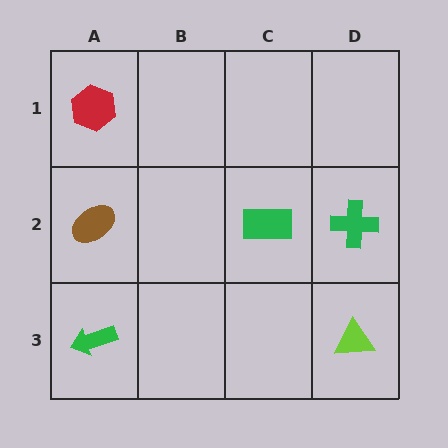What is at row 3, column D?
A lime triangle.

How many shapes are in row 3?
2 shapes.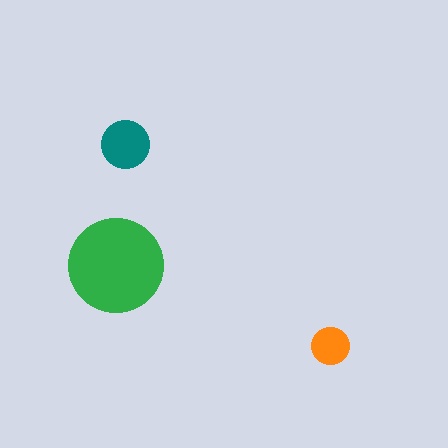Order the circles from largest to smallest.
the green one, the teal one, the orange one.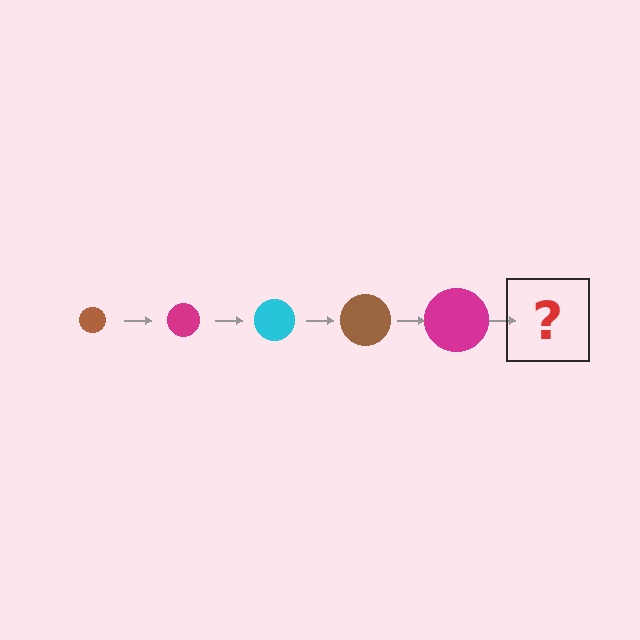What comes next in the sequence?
The next element should be a cyan circle, larger than the previous one.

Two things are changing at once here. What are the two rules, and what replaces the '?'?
The two rules are that the circle grows larger each step and the color cycles through brown, magenta, and cyan. The '?' should be a cyan circle, larger than the previous one.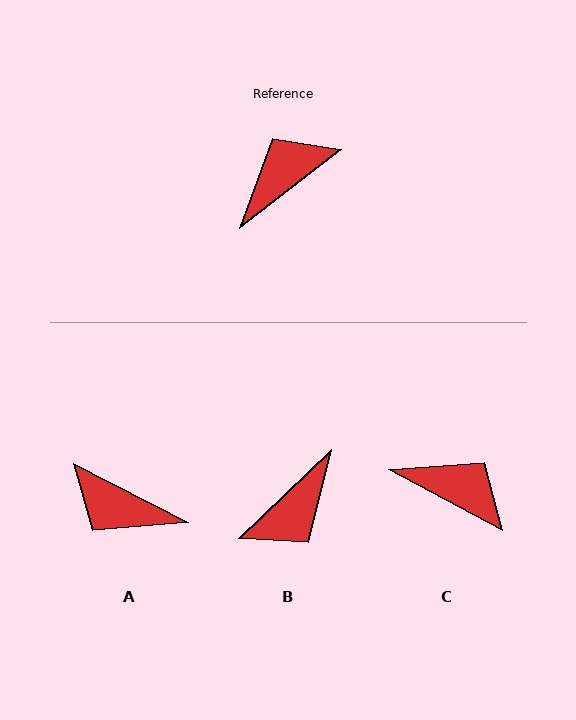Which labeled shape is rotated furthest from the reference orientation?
B, about 174 degrees away.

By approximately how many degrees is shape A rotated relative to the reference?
Approximately 116 degrees counter-clockwise.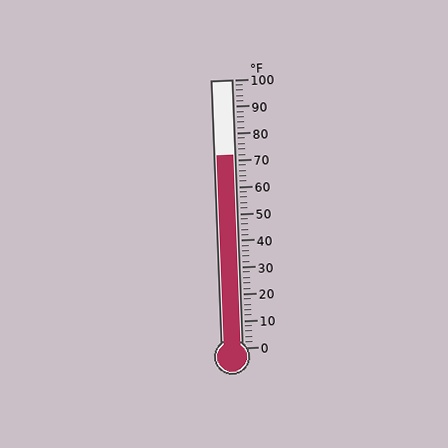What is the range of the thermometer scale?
The thermometer scale ranges from 0°F to 100°F.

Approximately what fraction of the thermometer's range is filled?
The thermometer is filled to approximately 70% of its range.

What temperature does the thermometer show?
The thermometer shows approximately 72°F.